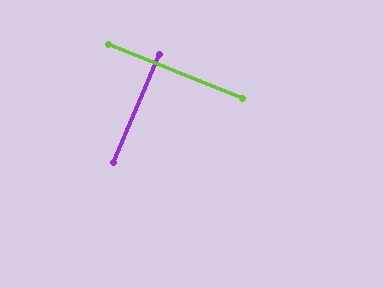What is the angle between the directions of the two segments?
Approximately 89 degrees.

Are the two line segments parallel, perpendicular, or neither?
Perpendicular — they meet at approximately 89°.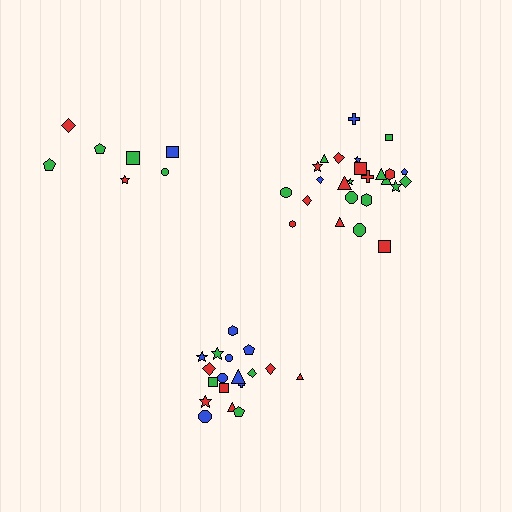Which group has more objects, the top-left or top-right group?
The top-right group.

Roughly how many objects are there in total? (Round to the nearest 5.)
Roughly 50 objects in total.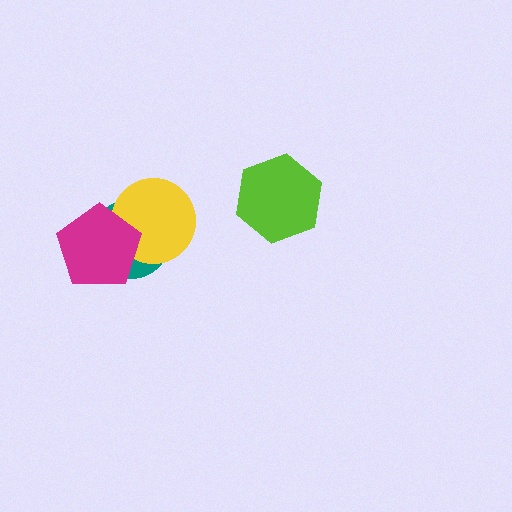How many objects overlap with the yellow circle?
2 objects overlap with the yellow circle.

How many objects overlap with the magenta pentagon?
2 objects overlap with the magenta pentagon.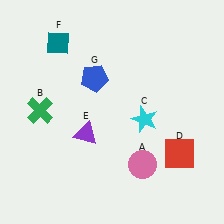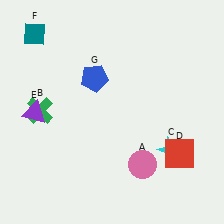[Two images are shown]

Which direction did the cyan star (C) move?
The cyan star (C) moved down.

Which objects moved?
The objects that moved are: the cyan star (C), the purple triangle (E), the teal diamond (F).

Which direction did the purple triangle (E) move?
The purple triangle (E) moved left.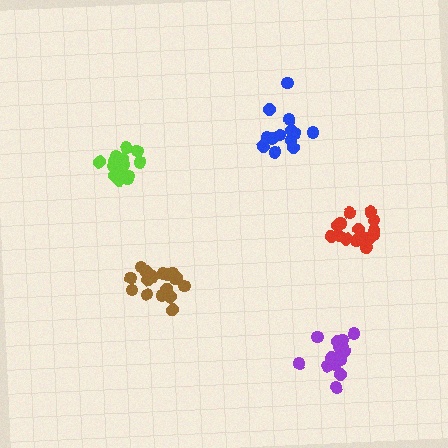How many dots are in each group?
Group 1: 17 dots, Group 2: 17 dots, Group 3: 17 dots, Group 4: 17 dots, Group 5: 13 dots (81 total).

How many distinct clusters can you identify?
There are 5 distinct clusters.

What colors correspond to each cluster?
The clusters are colored: brown, purple, lime, red, blue.